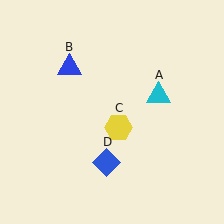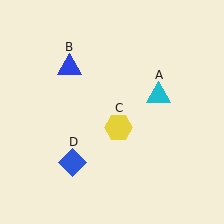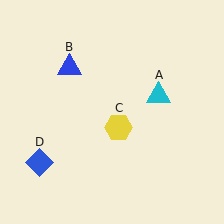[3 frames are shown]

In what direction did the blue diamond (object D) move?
The blue diamond (object D) moved left.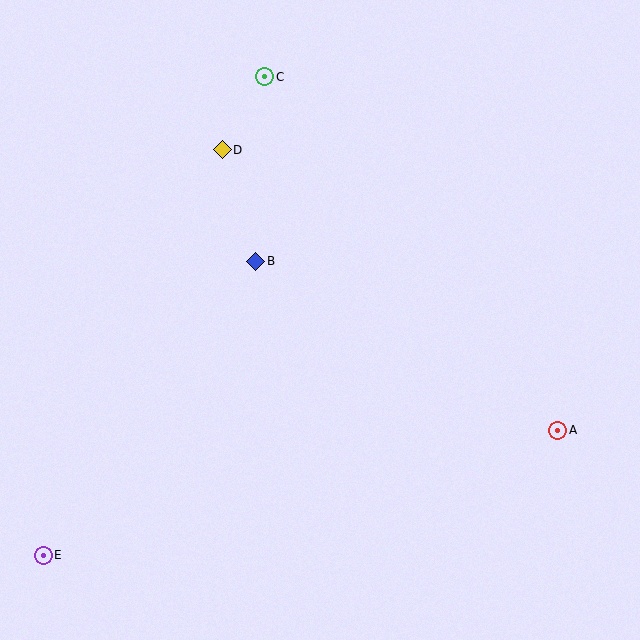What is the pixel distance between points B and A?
The distance between B and A is 346 pixels.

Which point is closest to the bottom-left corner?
Point E is closest to the bottom-left corner.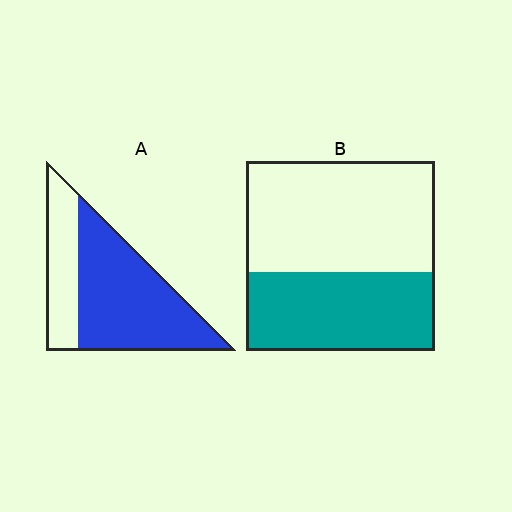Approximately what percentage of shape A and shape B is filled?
A is approximately 70% and B is approximately 40%.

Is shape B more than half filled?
No.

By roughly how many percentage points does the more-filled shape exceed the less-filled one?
By roughly 30 percentage points (A over B).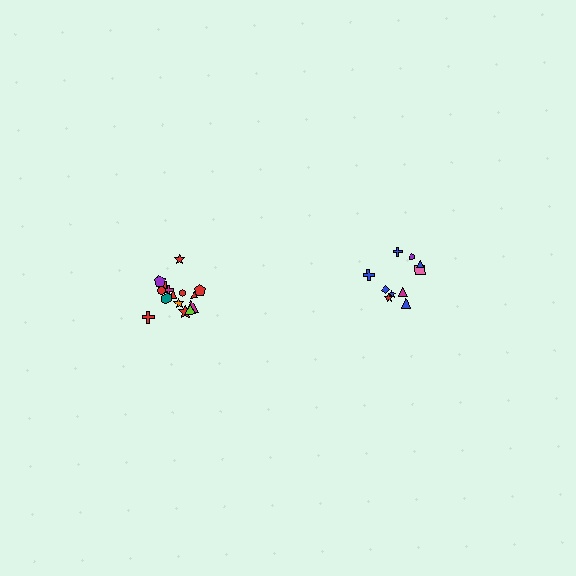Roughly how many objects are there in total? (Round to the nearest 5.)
Roughly 25 objects in total.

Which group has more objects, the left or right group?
The left group.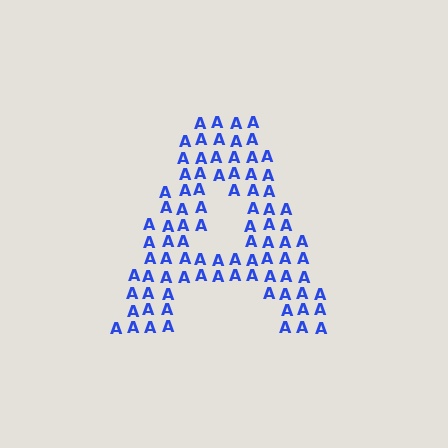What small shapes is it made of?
It is made of small letter A's.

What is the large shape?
The large shape is the letter A.